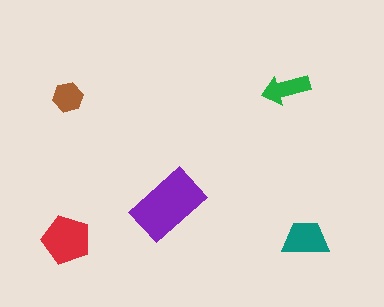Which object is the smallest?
The brown hexagon.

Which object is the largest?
The purple rectangle.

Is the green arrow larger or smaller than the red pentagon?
Smaller.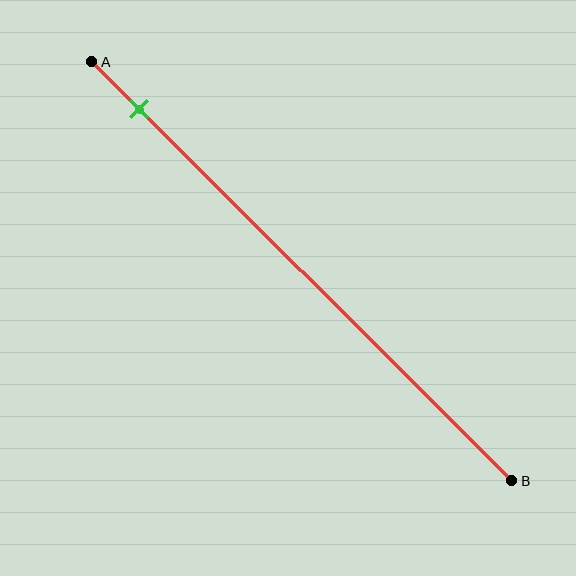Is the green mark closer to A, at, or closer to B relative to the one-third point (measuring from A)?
The green mark is closer to point A than the one-third point of segment AB.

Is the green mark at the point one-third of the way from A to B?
No, the mark is at about 10% from A, not at the 33% one-third point.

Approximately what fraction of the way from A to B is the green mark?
The green mark is approximately 10% of the way from A to B.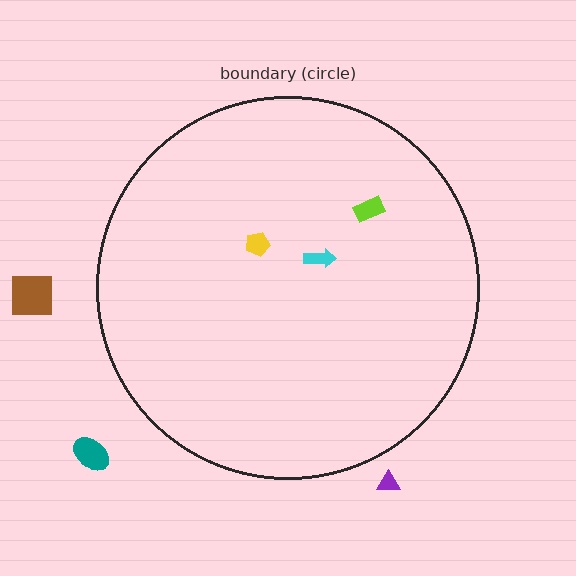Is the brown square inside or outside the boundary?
Outside.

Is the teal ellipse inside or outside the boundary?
Outside.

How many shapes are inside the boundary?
3 inside, 3 outside.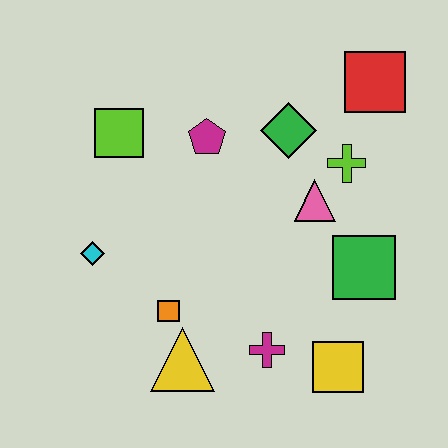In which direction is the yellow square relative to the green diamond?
The yellow square is below the green diamond.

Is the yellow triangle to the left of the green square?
Yes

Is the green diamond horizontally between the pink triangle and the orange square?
Yes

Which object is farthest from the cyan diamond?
The red square is farthest from the cyan diamond.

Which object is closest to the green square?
The pink triangle is closest to the green square.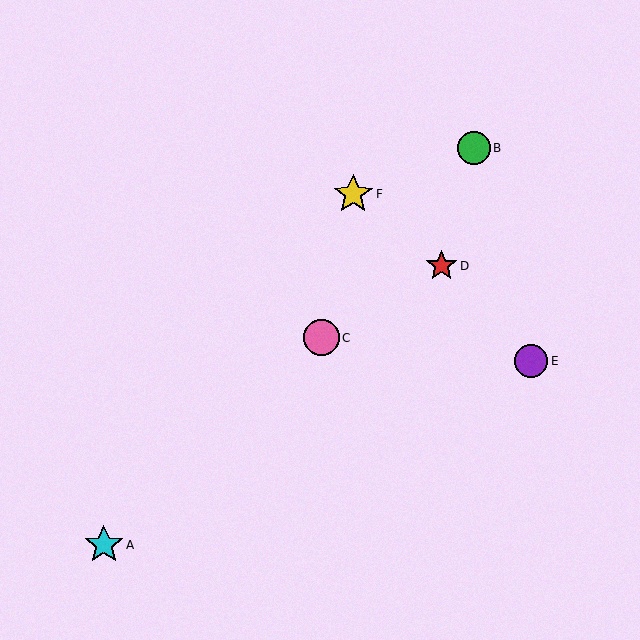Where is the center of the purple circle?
The center of the purple circle is at (531, 361).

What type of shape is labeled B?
Shape B is a green circle.